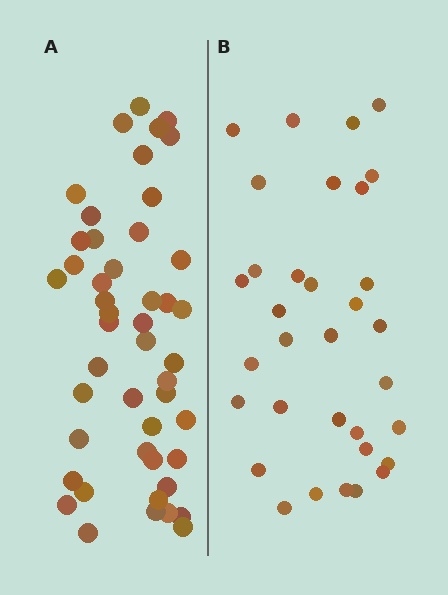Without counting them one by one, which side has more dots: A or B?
Region A (the left region) has more dots.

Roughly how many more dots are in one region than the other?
Region A has approximately 15 more dots than region B.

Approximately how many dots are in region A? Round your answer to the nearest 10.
About 50 dots. (The exact count is 47, which rounds to 50.)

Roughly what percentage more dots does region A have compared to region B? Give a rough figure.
About 40% more.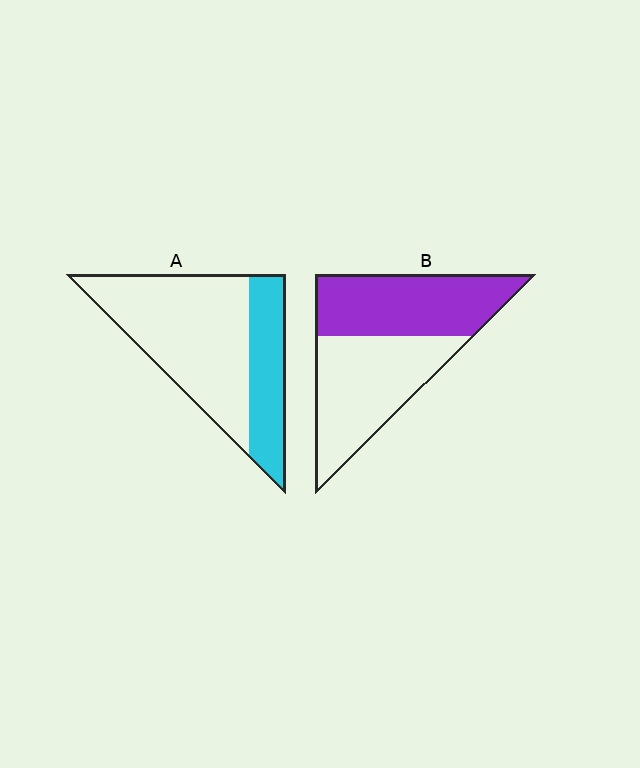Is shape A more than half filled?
No.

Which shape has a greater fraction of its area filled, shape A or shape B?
Shape B.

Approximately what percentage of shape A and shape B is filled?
A is approximately 30% and B is approximately 50%.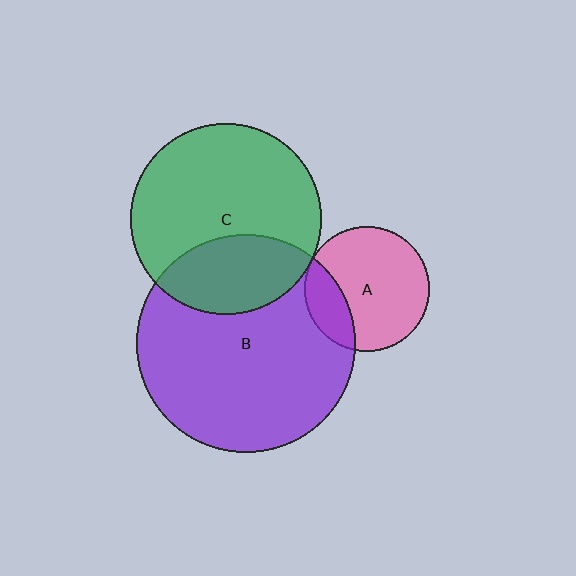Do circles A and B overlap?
Yes.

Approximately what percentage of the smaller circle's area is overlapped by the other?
Approximately 25%.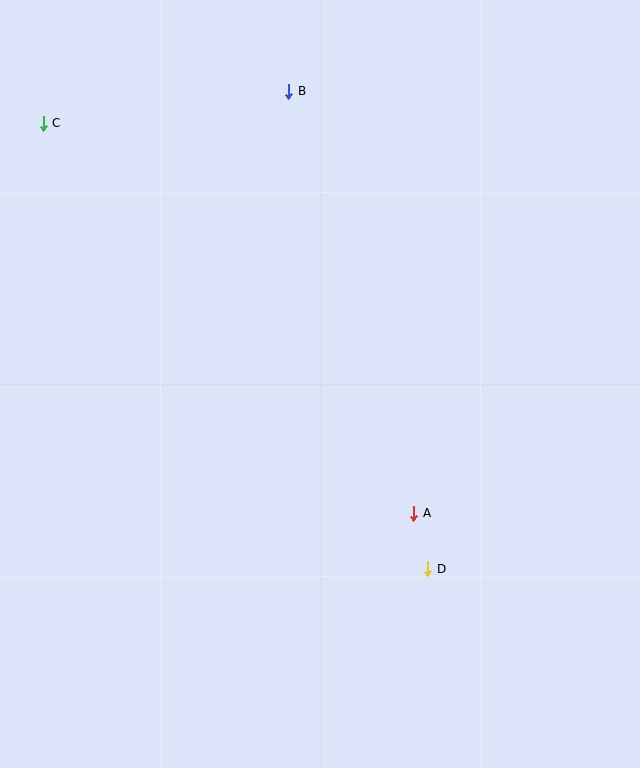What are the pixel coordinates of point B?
Point B is at (289, 91).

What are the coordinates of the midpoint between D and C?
The midpoint between D and C is at (235, 346).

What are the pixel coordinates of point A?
Point A is at (414, 513).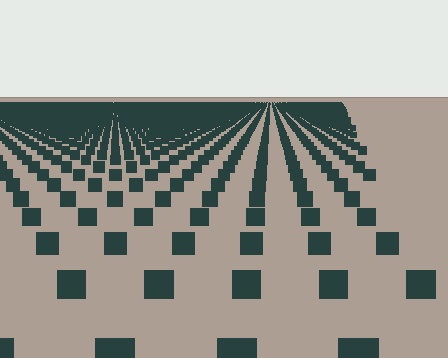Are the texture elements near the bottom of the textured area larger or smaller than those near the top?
Larger. Near the bottom, elements are closer to the viewer and appear at a bigger on-screen size.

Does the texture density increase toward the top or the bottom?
Density increases toward the top.